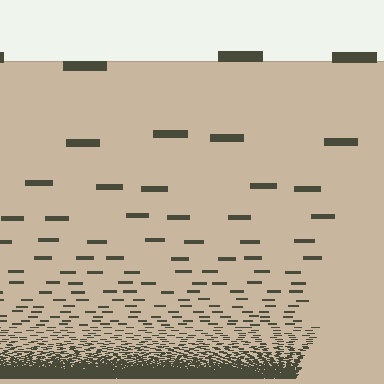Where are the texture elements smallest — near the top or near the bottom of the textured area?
Near the bottom.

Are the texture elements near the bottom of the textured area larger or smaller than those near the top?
Smaller. The gradient is inverted — elements near the bottom are smaller and denser.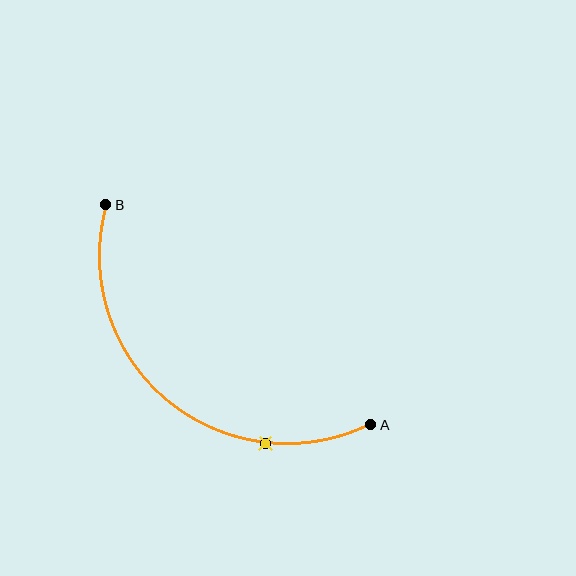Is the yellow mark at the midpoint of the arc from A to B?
No. The yellow mark lies on the arc but is closer to endpoint A. The arc midpoint would be at the point on the curve equidistant along the arc from both A and B.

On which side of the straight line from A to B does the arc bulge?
The arc bulges below and to the left of the straight line connecting A and B.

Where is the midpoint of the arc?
The arc midpoint is the point on the curve farthest from the straight line joining A and B. It sits below and to the left of that line.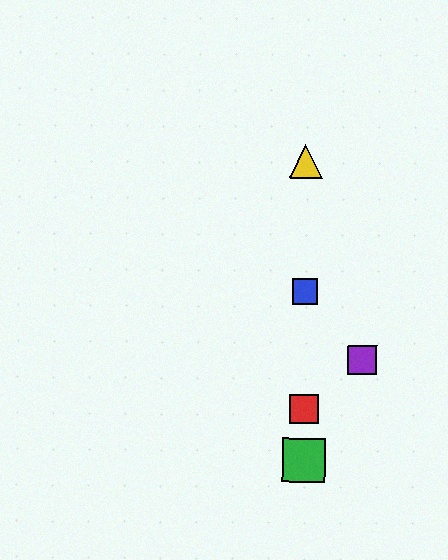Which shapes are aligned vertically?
The red square, the blue square, the green square, the yellow triangle are aligned vertically.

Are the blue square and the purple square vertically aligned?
No, the blue square is at x≈305 and the purple square is at x≈362.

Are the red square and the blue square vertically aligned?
Yes, both are at x≈304.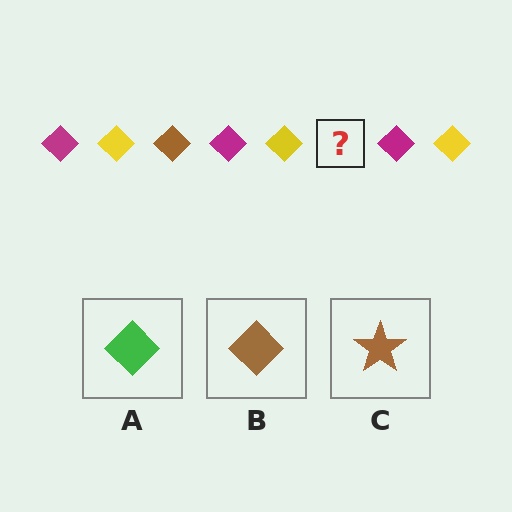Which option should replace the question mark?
Option B.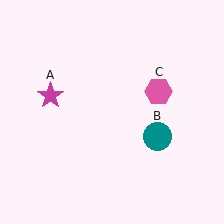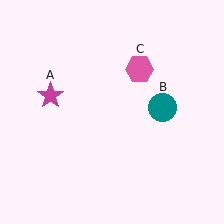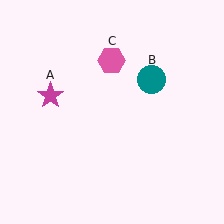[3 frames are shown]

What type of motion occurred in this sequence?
The teal circle (object B), pink hexagon (object C) rotated counterclockwise around the center of the scene.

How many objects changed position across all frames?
2 objects changed position: teal circle (object B), pink hexagon (object C).